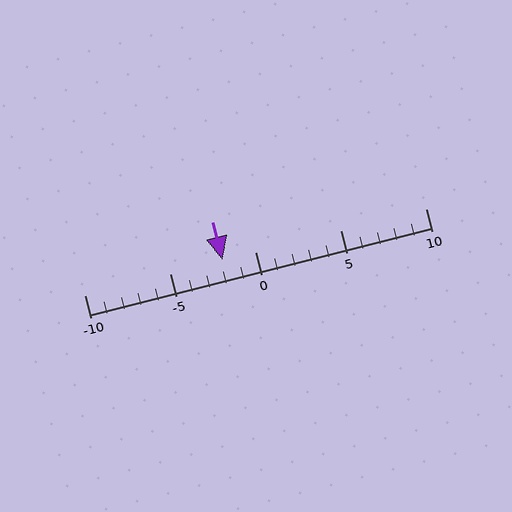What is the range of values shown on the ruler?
The ruler shows values from -10 to 10.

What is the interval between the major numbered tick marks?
The major tick marks are spaced 5 units apart.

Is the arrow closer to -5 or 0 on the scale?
The arrow is closer to 0.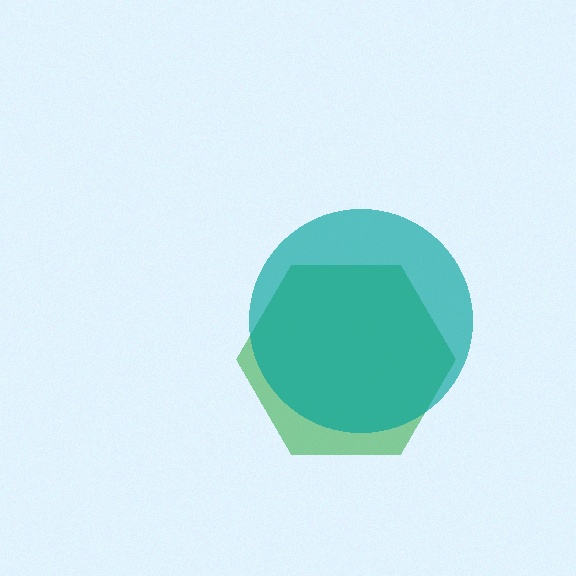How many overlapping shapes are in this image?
There are 2 overlapping shapes in the image.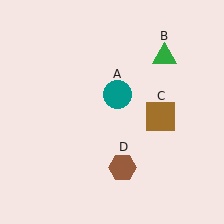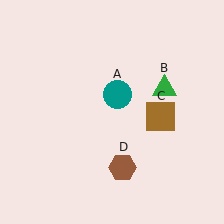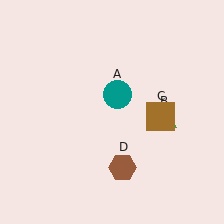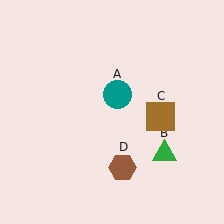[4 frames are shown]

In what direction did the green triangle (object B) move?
The green triangle (object B) moved down.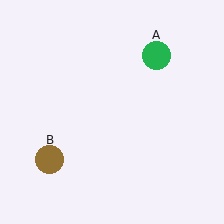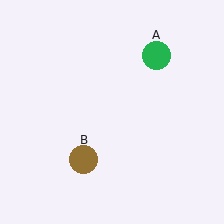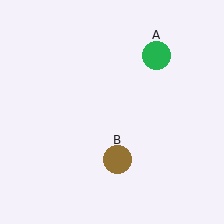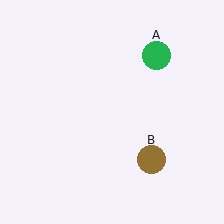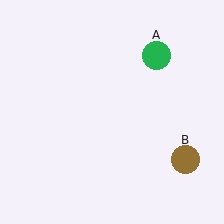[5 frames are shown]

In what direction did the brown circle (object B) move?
The brown circle (object B) moved right.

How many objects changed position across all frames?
1 object changed position: brown circle (object B).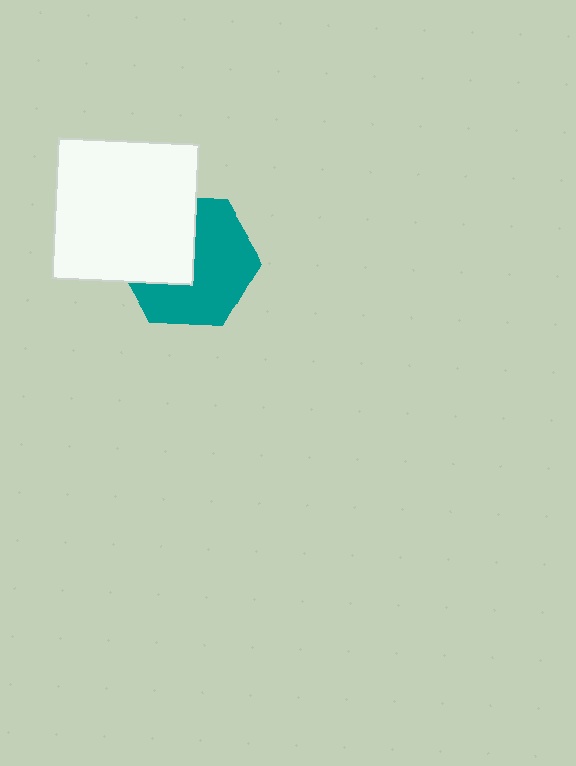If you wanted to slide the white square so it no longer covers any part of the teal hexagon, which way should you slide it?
Slide it toward the upper-left — that is the most direct way to separate the two shapes.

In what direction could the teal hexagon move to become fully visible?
The teal hexagon could move toward the lower-right. That would shift it out from behind the white square entirely.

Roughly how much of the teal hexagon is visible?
About half of it is visible (roughly 60%).